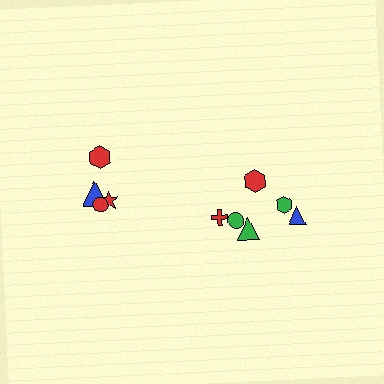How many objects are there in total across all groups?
There are 10 objects.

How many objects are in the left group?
There are 4 objects.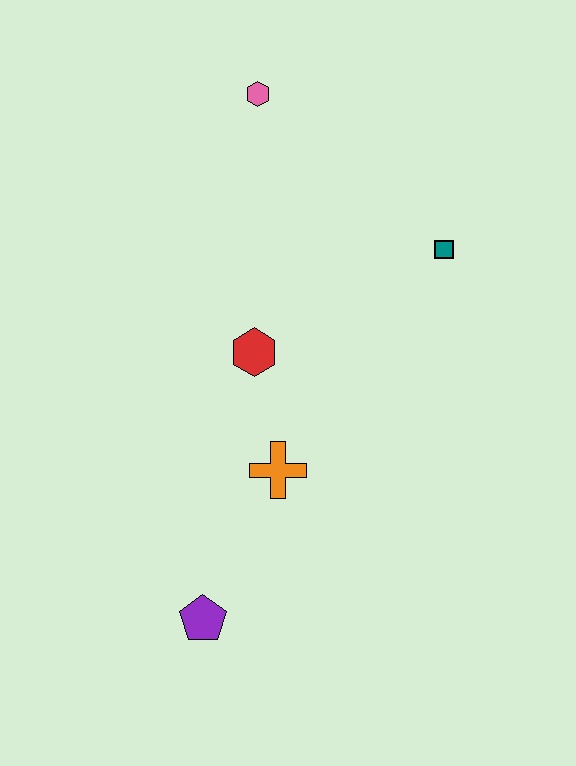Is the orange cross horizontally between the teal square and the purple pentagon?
Yes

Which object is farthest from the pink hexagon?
The purple pentagon is farthest from the pink hexagon.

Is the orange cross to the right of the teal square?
No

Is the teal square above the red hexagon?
Yes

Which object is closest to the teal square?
The red hexagon is closest to the teal square.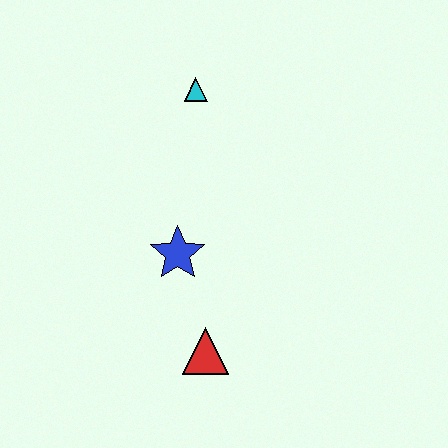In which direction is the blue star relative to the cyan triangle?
The blue star is below the cyan triangle.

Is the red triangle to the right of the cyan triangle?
Yes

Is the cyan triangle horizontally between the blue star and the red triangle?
Yes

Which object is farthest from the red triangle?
The cyan triangle is farthest from the red triangle.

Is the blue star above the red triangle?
Yes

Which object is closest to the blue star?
The red triangle is closest to the blue star.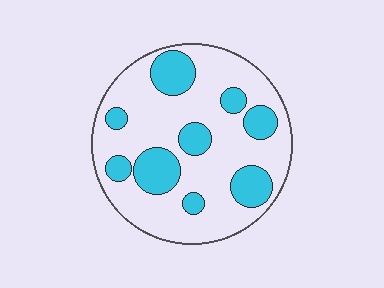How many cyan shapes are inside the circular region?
9.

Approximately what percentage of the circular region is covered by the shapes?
Approximately 25%.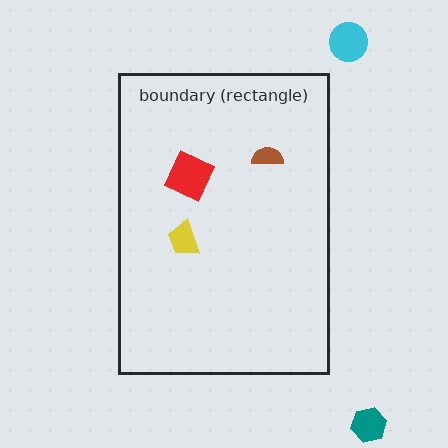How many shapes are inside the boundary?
3 inside, 2 outside.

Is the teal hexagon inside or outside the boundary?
Outside.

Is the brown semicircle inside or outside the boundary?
Inside.